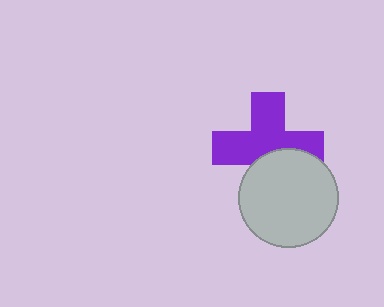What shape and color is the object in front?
The object in front is a light gray circle.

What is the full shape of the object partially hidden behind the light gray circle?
The partially hidden object is a purple cross.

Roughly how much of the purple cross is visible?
Most of it is visible (roughly 66%).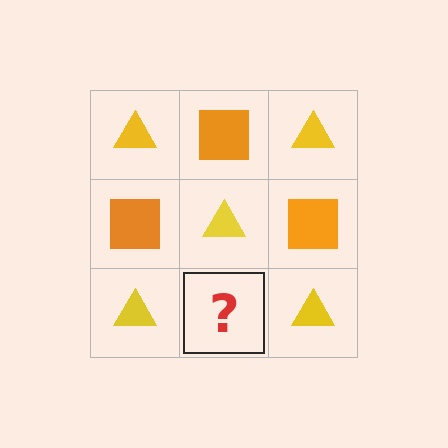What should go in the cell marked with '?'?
The missing cell should contain an orange square.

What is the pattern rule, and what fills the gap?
The rule is that it alternates yellow triangle and orange square in a checkerboard pattern. The gap should be filled with an orange square.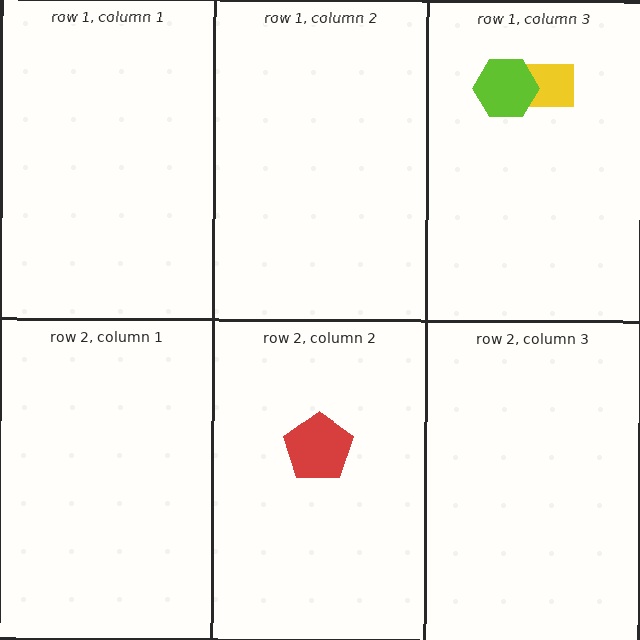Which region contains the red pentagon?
The row 2, column 2 region.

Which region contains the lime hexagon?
The row 1, column 3 region.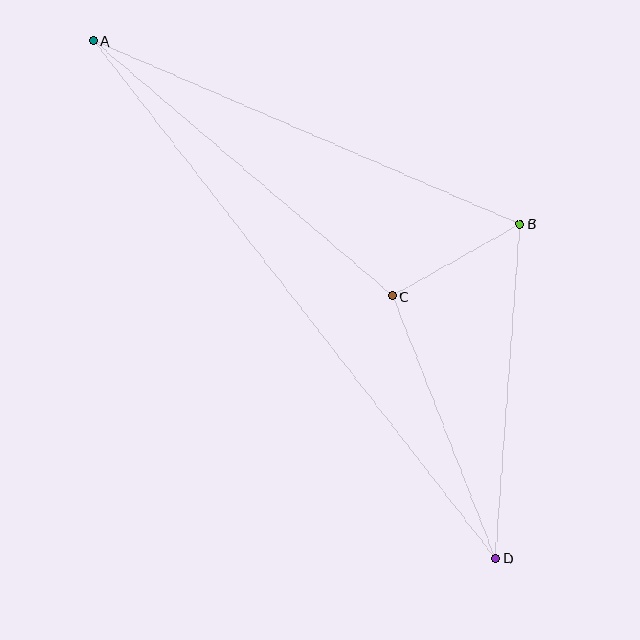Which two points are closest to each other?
Points B and C are closest to each other.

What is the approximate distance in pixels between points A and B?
The distance between A and B is approximately 465 pixels.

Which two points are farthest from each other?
Points A and D are farthest from each other.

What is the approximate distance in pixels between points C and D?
The distance between C and D is approximately 282 pixels.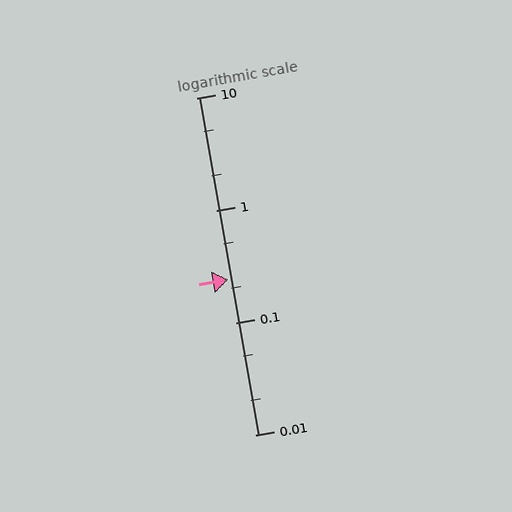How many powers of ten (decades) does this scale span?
The scale spans 3 decades, from 0.01 to 10.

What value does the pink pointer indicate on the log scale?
The pointer indicates approximately 0.24.